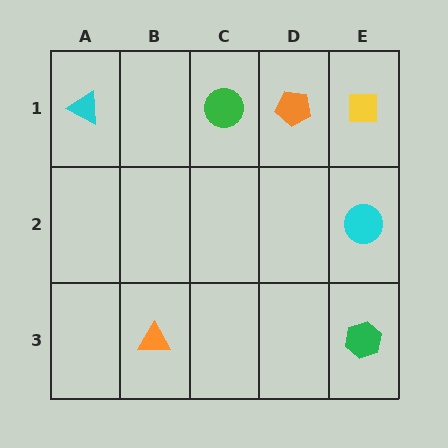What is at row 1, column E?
A yellow square.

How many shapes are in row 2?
1 shape.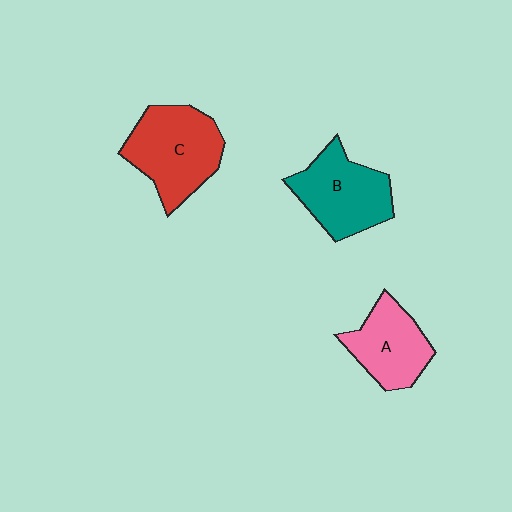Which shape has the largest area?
Shape C (red).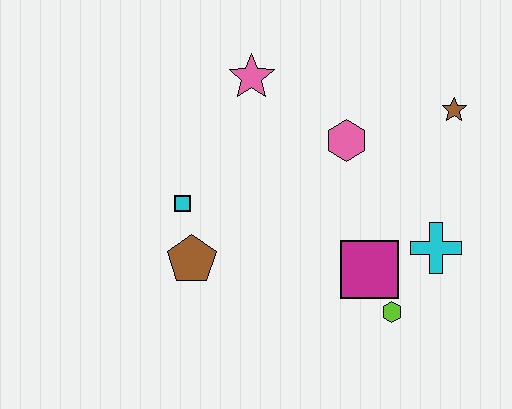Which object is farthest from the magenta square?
The pink star is farthest from the magenta square.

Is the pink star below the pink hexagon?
No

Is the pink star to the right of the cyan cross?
No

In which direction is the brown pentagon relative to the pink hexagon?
The brown pentagon is to the left of the pink hexagon.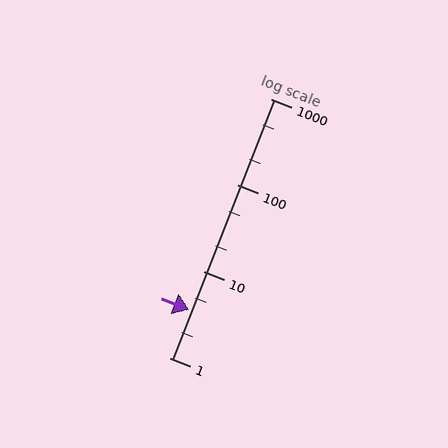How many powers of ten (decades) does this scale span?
The scale spans 3 decades, from 1 to 1000.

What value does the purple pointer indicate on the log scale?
The pointer indicates approximately 3.6.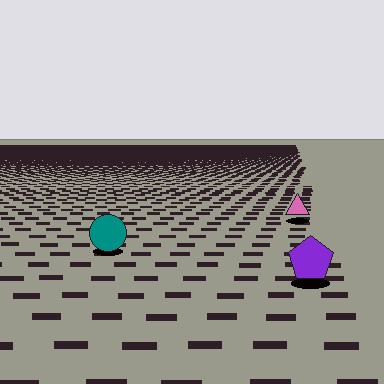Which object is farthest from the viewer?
The pink triangle is farthest from the viewer. It appears smaller and the ground texture around it is denser.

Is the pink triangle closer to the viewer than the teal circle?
No. The teal circle is closer — you can tell from the texture gradient: the ground texture is coarser near it.